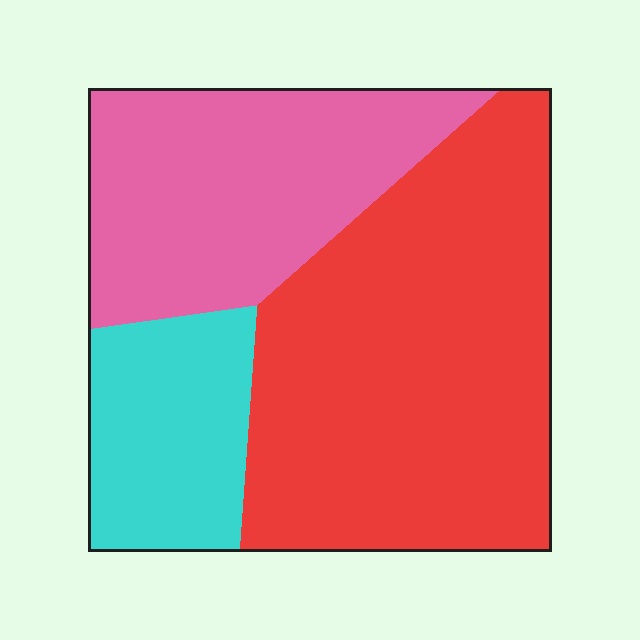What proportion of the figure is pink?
Pink takes up between a sixth and a third of the figure.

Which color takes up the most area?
Red, at roughly 50%.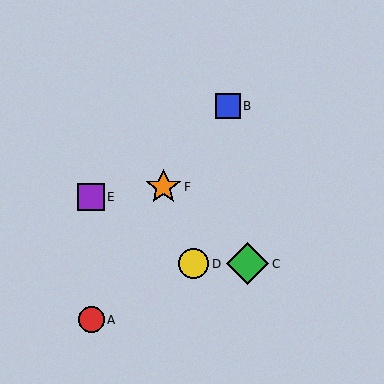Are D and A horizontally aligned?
No, D is at y≈264 and A is at y≈320.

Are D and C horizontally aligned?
Yes, both are at y≈264.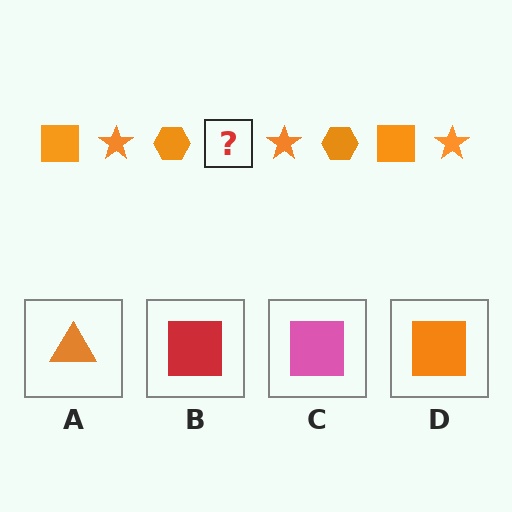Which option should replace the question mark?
Option D.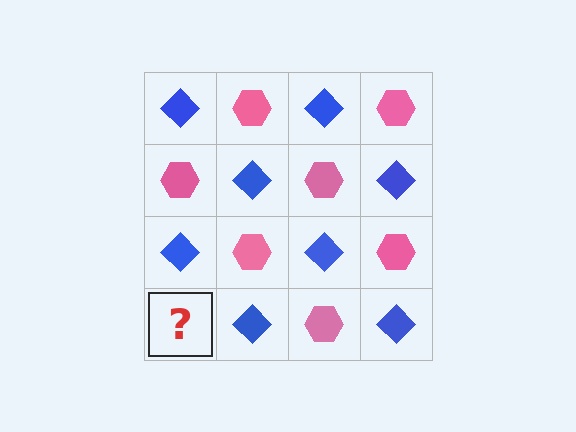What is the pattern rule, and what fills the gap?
The rule is that it alternates blue diamond and pink hexagon in a checkerboard pattern. The gap should be filled with a pink hexagon.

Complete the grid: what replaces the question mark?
The question mark should be replaced with a pink hexagon.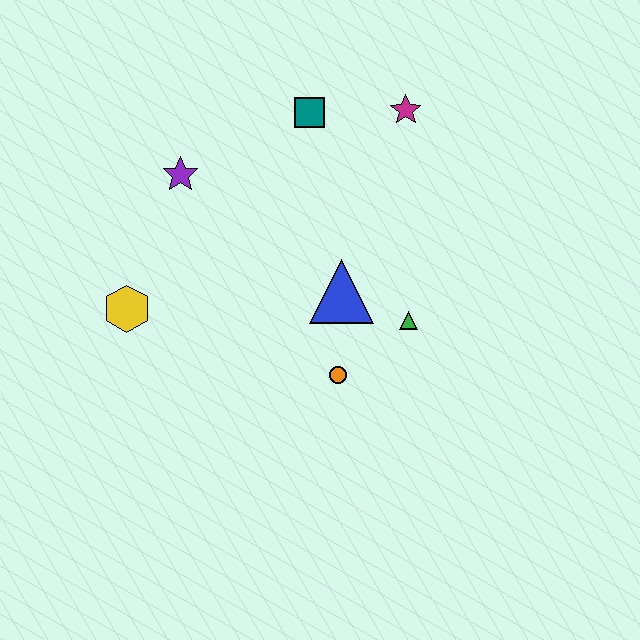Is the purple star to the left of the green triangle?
Yes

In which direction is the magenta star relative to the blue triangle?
The magenta star is above the blue triangle.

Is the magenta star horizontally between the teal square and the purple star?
No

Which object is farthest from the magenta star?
The yellow hexagon is farthest from the magenta star.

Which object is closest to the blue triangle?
The green triangle is closest to the blue triangle.